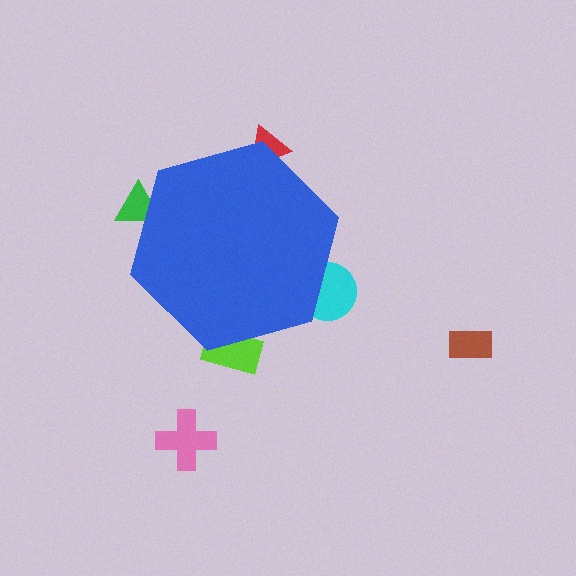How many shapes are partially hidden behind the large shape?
4 shapes are partially hidden.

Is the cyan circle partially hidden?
Yes, the cyan circle is partially hidden behind the blue hexagon.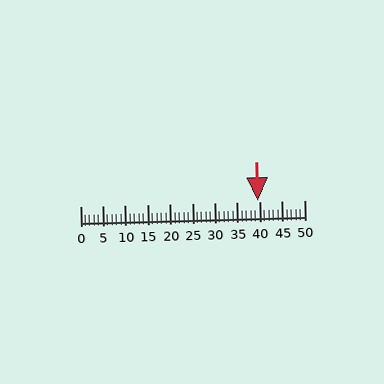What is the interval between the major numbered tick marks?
The major tick marks are spaced 5 units apart.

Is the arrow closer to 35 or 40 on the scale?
The arrow is closer to 40.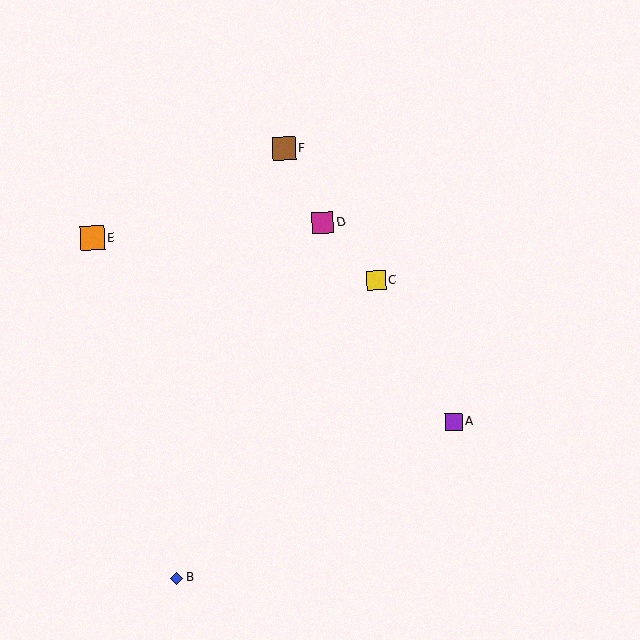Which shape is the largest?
The orange square (labeled E) is the largest.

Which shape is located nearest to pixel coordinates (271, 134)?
The brown square (labeled F) at (284, 148) is nearest to that location.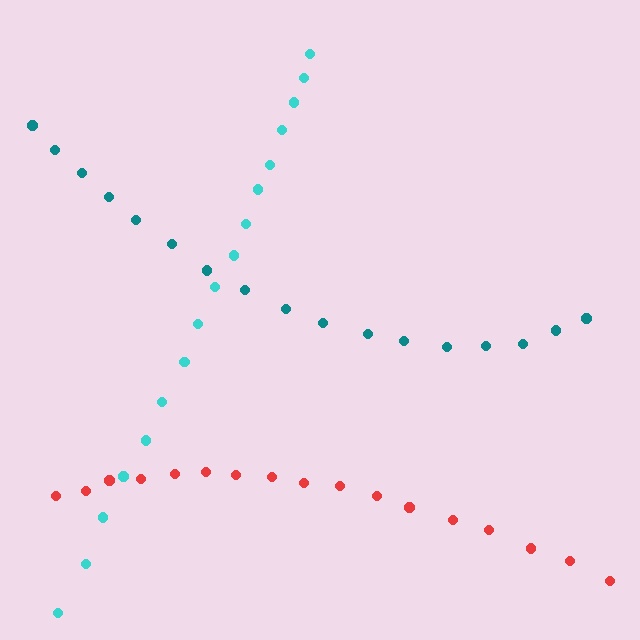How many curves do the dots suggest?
There are 3 distinct paths.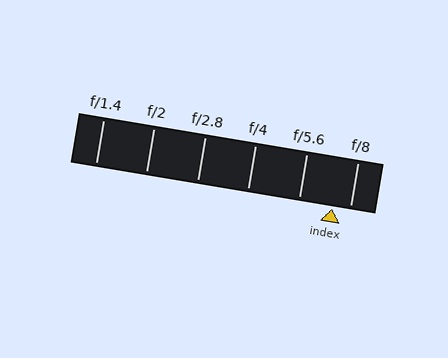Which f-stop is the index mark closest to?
The index mark is closest to f/8.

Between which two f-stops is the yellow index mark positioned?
The index mark is between f/5.6 and f/8.